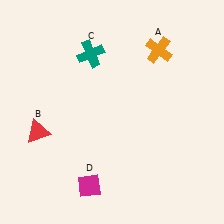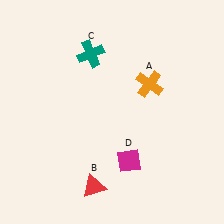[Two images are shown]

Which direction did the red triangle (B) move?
The red triangle (B) moved right.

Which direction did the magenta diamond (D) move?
The magenta diamond (D) moved right.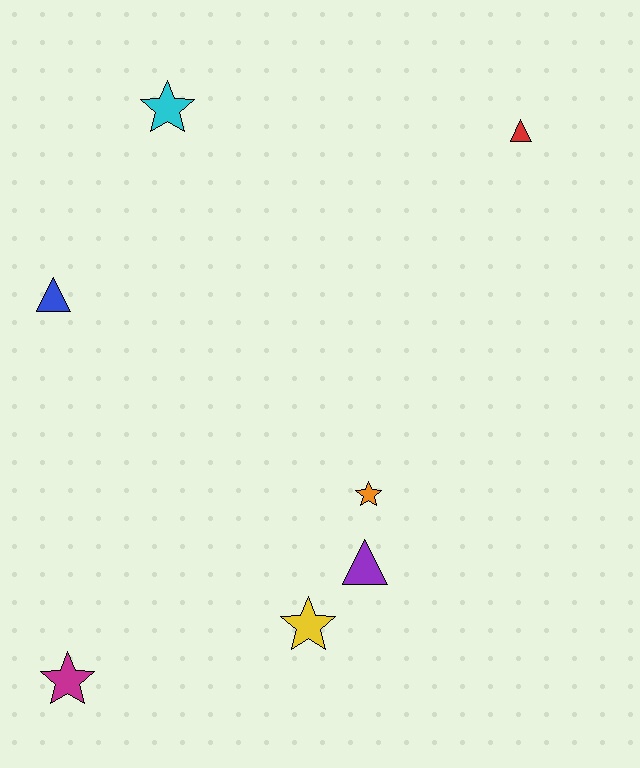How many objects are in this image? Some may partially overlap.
There are 7 objects.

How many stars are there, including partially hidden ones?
There are 4 stars.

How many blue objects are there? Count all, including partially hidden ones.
There is 1 blue object.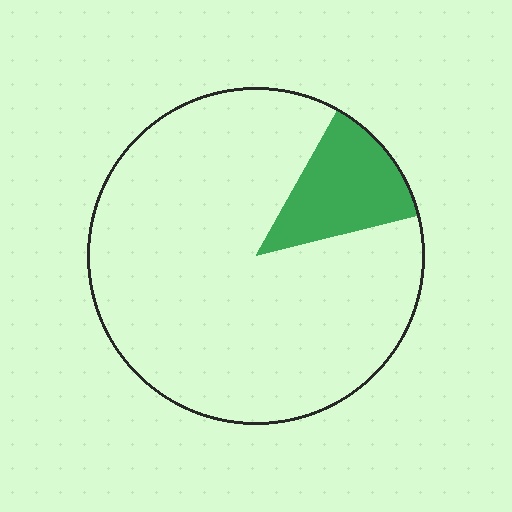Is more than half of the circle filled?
No.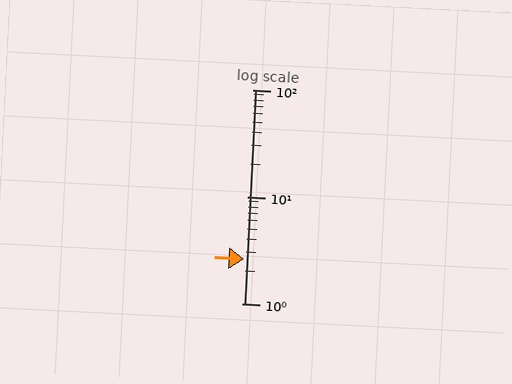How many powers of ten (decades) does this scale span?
The scale spans 2 decades, from 1 to 100.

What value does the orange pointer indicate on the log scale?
The pointer indicates approximately 2.6.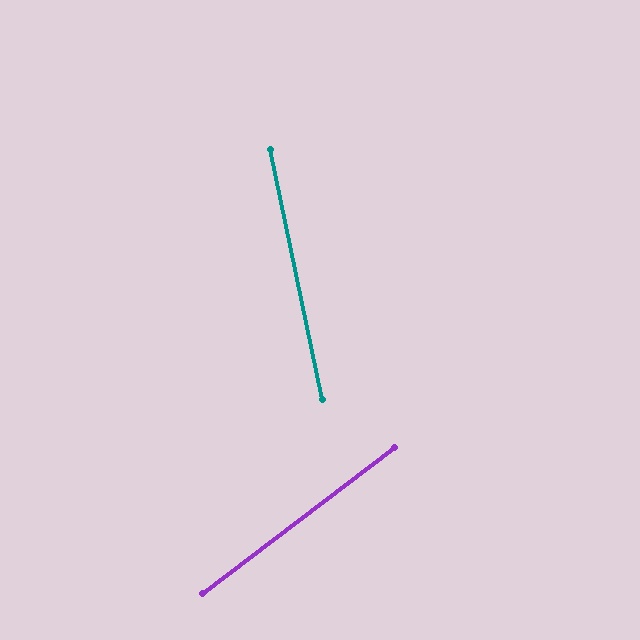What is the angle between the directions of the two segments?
Approximately 64 degrees.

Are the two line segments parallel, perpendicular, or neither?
Neither parallel nor perpendicular — they differ by about 64°.